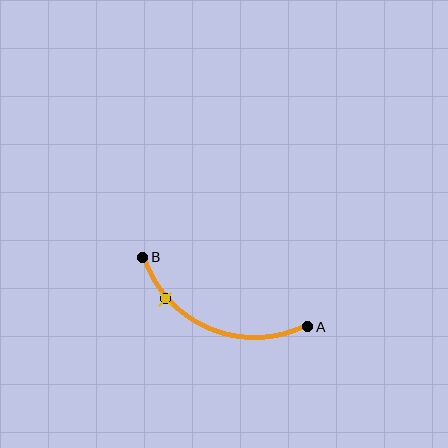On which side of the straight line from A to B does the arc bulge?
The arc bulges below the straight line connecting A and B.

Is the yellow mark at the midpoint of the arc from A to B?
No. The yellow mark lies on the arc but is closer to endpoint B. The arc midpoint would be at the point on the curve equidistant along the arc from both A and B.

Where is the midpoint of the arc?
The arc midpoint is the point on the curve farthest from the straight line joining A and B. It sits below that line.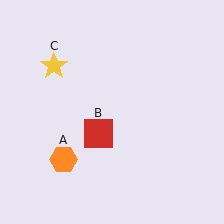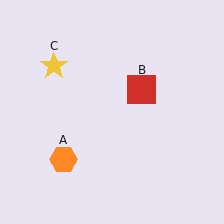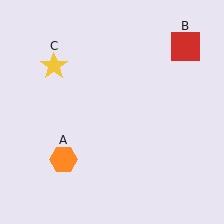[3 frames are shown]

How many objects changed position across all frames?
1 object changed position: red square (object B).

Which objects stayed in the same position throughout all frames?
Orange hexagon (object A) and yellow star (object C) remained stationary.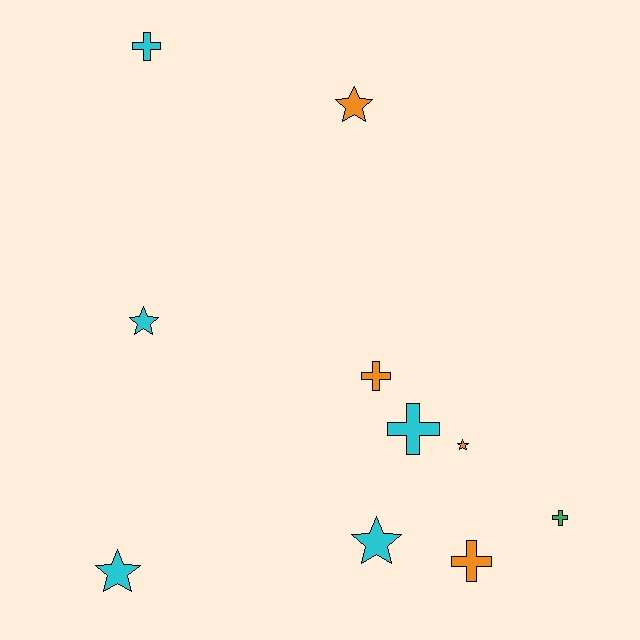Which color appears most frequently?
Cyan, with 5 objects.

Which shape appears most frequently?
Star, with 5 objects.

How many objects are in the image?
There are 10 objects.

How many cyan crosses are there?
There are 2 cyan crosses.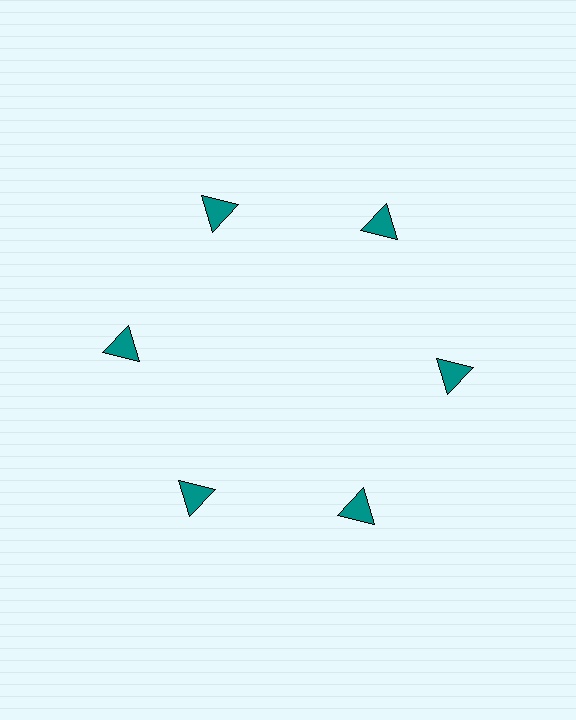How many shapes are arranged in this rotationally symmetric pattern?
There are 6 shapes, arranged in 6 groups of 1.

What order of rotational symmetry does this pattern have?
This pattern has 6-fold rotational symmetry.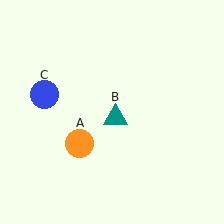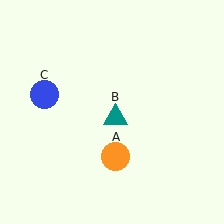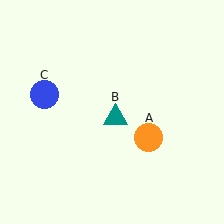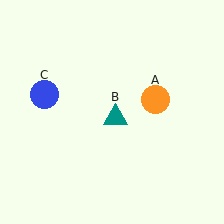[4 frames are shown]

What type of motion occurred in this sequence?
The orange circle (object A) rotated counterclockwise around the center of the scene.